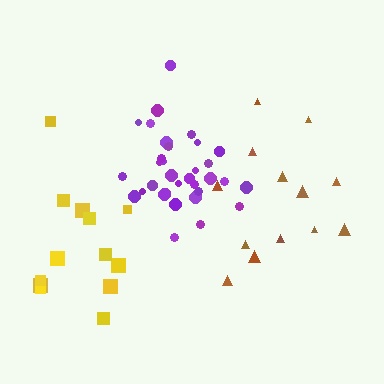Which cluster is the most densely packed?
Purple.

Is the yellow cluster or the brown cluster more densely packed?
Yellow.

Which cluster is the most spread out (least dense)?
Brown.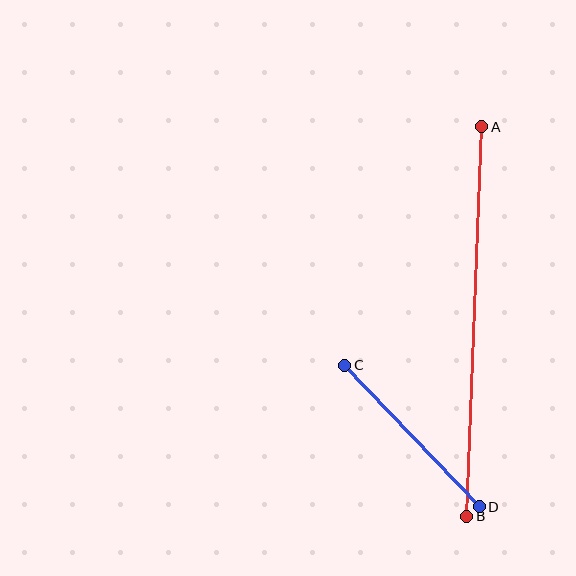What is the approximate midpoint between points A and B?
The midpoint is at approximately (474, 322) pixels.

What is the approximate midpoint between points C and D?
The midpoint is at approximately (412, 436) pixels.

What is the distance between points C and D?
The distance is approximately 195 pixels.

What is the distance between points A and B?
The distance is approximately 390 pixels.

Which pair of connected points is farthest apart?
Points A and B are farthest apart.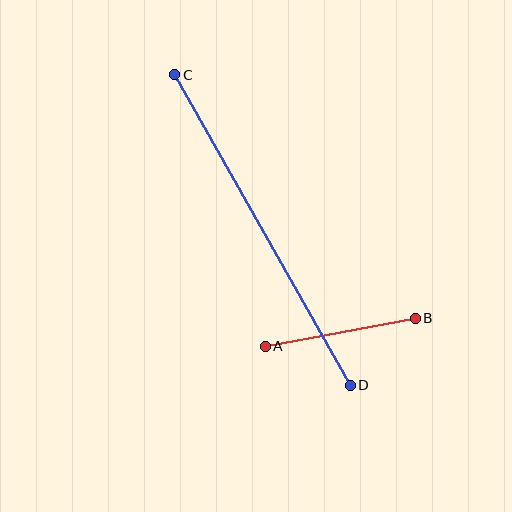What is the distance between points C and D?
The distance is approximately 357 pixels.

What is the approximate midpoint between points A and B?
The midpoint is at approximately (340, 332) pixels.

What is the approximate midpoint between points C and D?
The midpoint is at approximately (262, 230) pixels.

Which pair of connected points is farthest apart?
Points C and D are farthest apart.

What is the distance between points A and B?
The distance is approximately 153 pixels.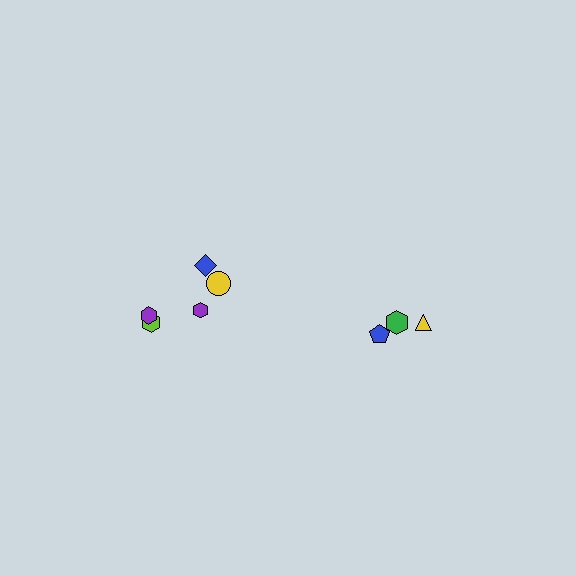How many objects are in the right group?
There are 3 objects.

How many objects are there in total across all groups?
There are 8 objects.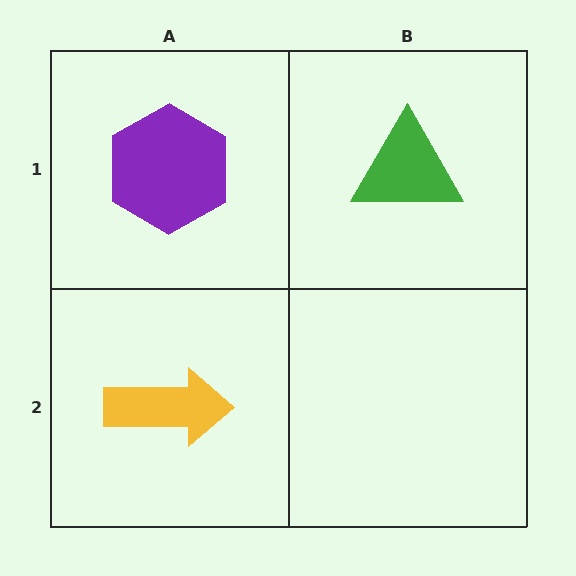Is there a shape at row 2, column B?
No, that cell is empty.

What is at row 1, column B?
A green triangle.